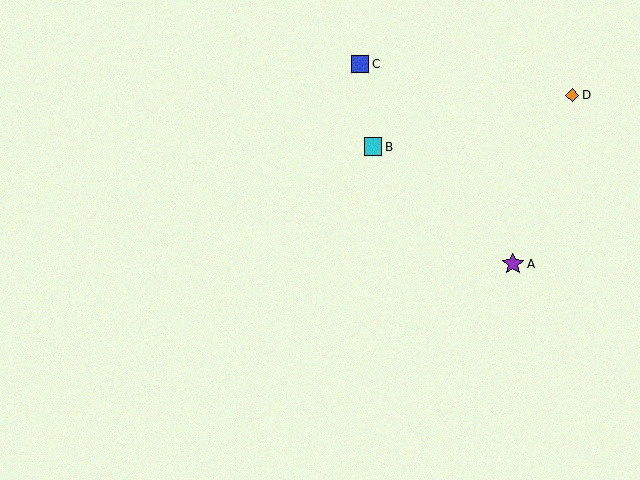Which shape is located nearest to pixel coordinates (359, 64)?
The blue square (labeled C) at (360, 64) is nearest to that location.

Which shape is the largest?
The purple star (labeled A) is the largest.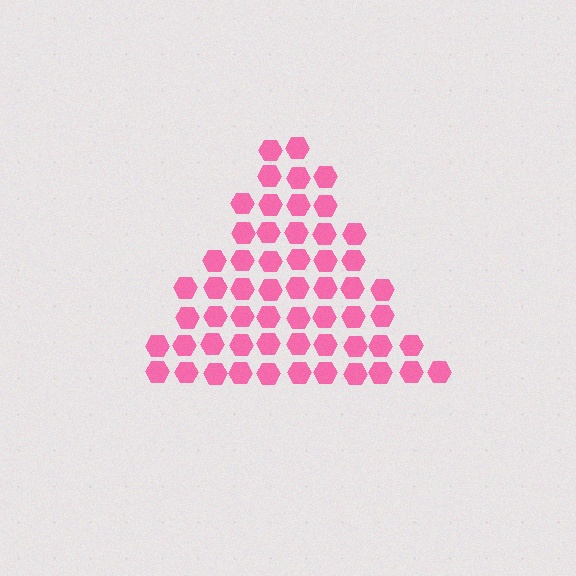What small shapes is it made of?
It is made of small hexagons.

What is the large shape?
The large shape is a triangle.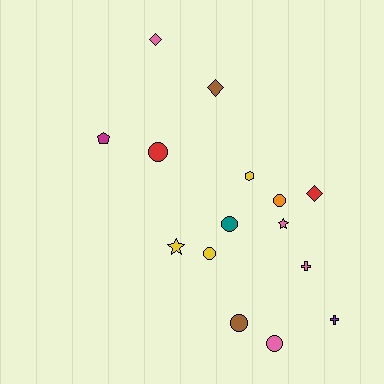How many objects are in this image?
There are 15 objects.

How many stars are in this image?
There are 2 stars.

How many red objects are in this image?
There are 2 red objects.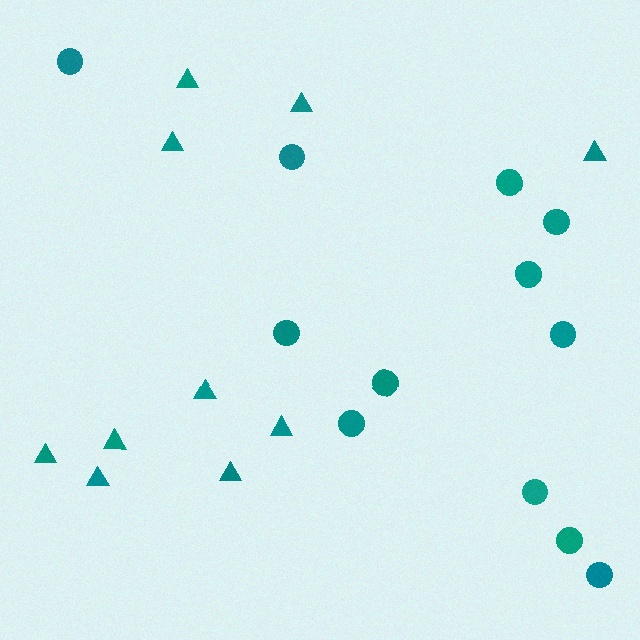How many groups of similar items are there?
There are 2 groups: one group of triangles (10) and one group of circles (12).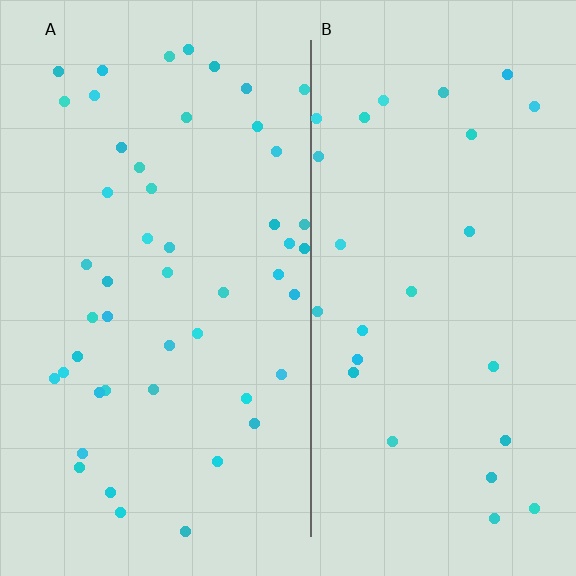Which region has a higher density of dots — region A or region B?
A (the left).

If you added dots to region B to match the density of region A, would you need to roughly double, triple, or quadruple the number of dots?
Approximately double.